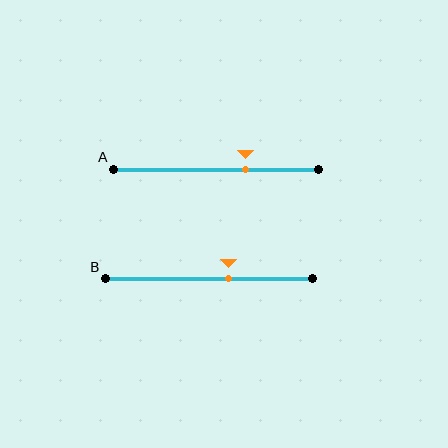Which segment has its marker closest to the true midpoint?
Segment B has its marker closest to the true midpoint.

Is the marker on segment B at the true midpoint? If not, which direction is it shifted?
No, the marker on segment B is shifted to the right by about 9% of the segment length.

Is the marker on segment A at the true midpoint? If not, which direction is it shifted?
No, the marker on segment A is shifted to the right by about 14% of the segment length.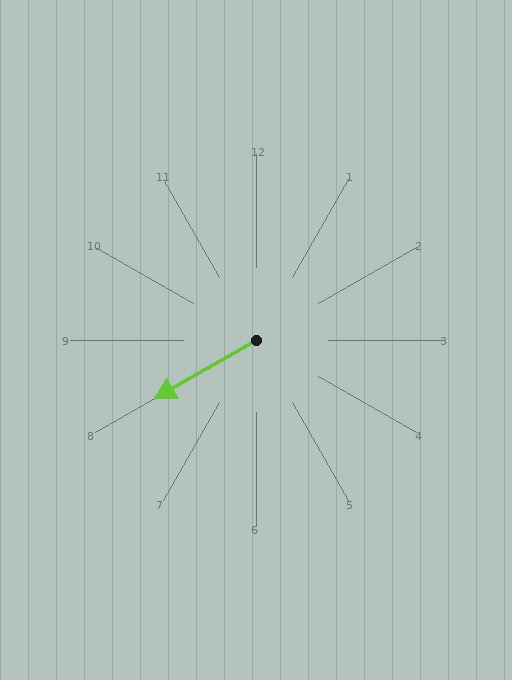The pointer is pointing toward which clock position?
Roughly 8 o'clock.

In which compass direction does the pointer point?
Southwest.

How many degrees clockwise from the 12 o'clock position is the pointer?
Approximately 240 degrees.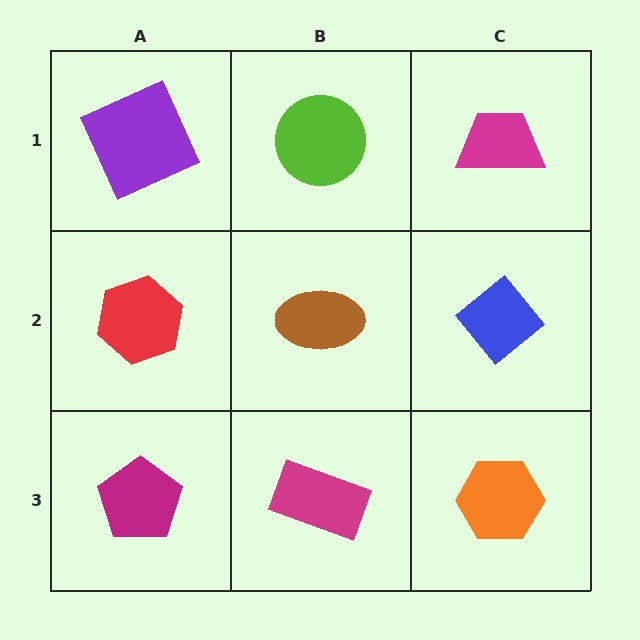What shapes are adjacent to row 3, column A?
A red hexagon (row 2, column A), a magenta rectangle (row 3, column B).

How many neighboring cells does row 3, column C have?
2.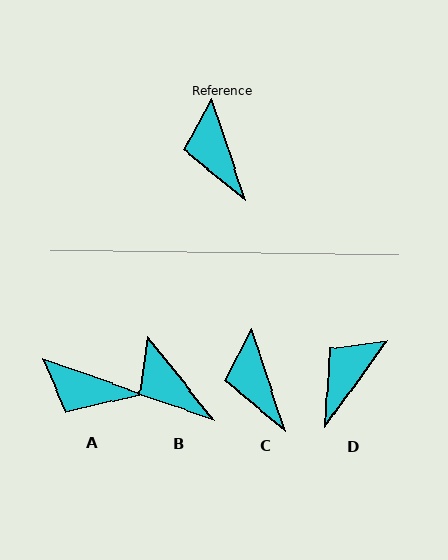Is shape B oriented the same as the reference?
No, it is off by about 21 degrees.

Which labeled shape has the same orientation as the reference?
C.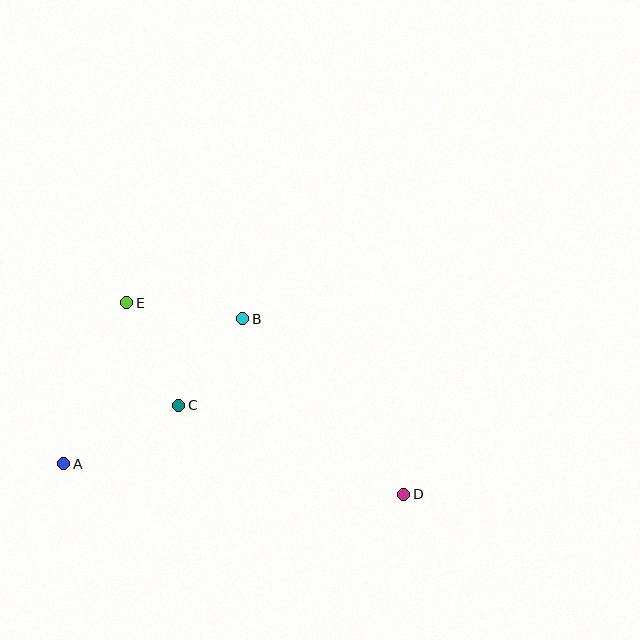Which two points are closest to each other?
Points B and C are closest to each other.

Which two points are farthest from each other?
Points A and D are farthest from each other.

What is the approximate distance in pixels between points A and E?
The distance between A and E is approximately 173 pixels.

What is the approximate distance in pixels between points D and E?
The distance between D and E is approximately 337 pixels.